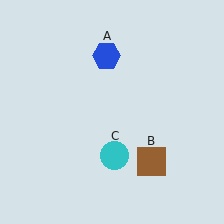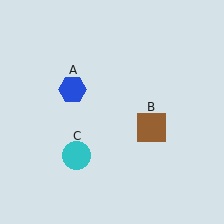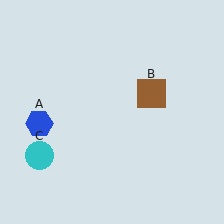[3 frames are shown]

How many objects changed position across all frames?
3 objects changed position: blue hexagon (object A), brown square (object B), cyan circle (object C).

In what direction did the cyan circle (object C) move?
The cyan circle (object C) moved left.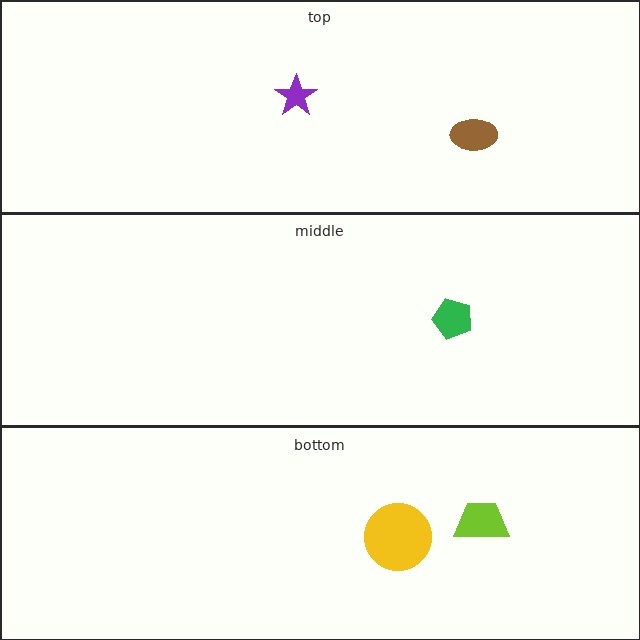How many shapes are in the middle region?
1.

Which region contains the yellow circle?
The bottom region.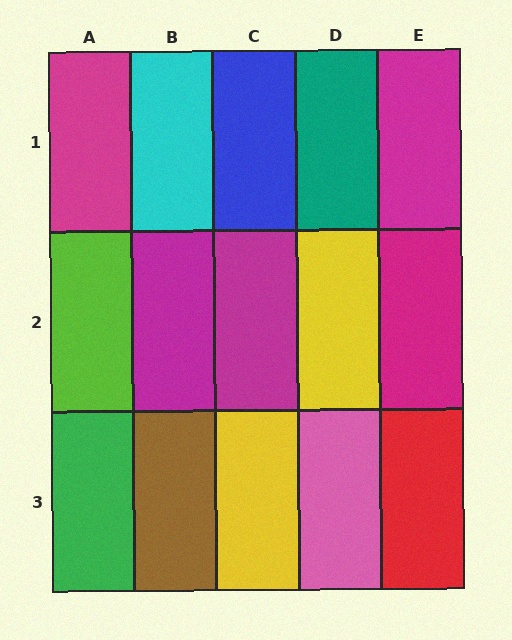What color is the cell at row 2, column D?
Yellow.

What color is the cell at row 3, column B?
Brown.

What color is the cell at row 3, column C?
Yellow.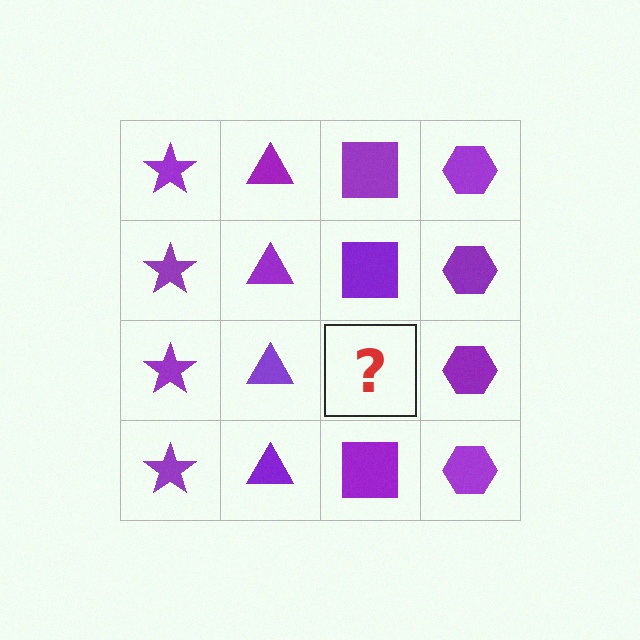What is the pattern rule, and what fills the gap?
The rule is that each column has a consistent shape. The gap should be filled with a purple square.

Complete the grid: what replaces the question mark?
The question mark should be replaced with a purple square.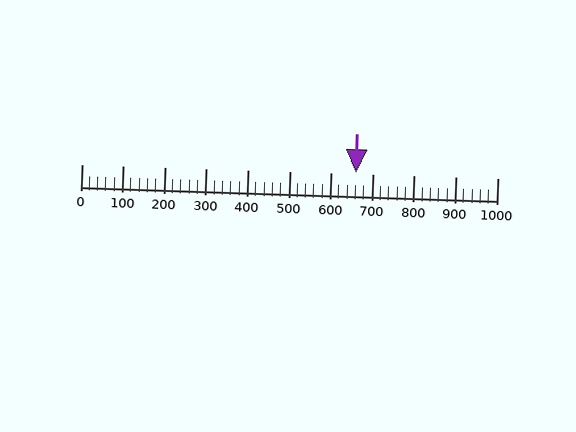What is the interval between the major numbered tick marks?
The major tick marks are spaced 100 units apart.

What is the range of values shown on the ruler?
The ruler shows values from 0 to 1000.